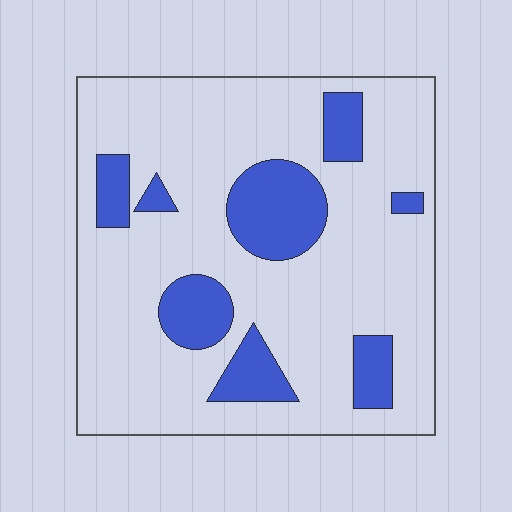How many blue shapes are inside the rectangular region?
8.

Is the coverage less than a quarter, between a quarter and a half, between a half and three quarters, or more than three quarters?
Less than a quarter.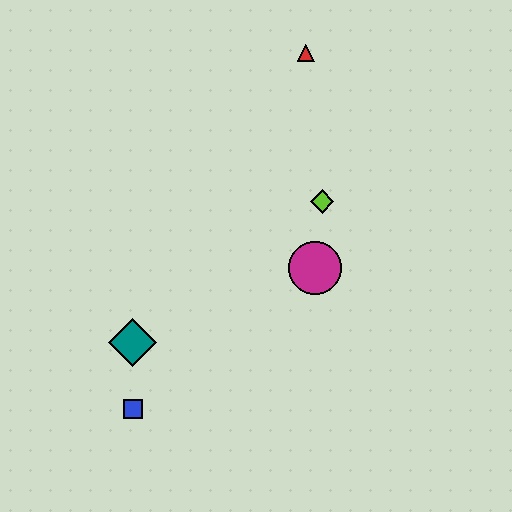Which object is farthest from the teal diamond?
The red triangle is farthest from the teal diamond.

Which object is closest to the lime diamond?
The magenta circle is closest to the lime diamond.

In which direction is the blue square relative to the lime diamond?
The blue square is below the lime diamond.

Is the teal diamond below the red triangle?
Yes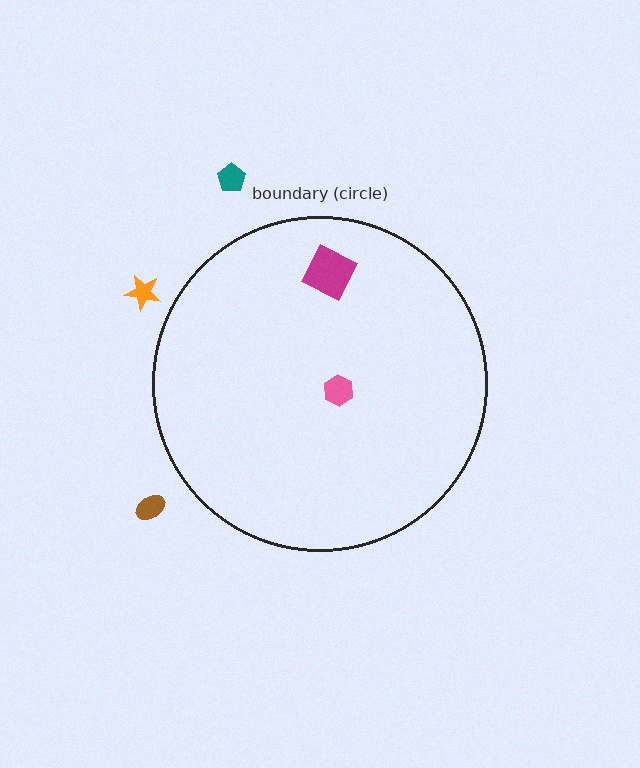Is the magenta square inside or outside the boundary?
Inside.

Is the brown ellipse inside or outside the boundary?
Outside.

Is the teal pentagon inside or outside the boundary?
Outside.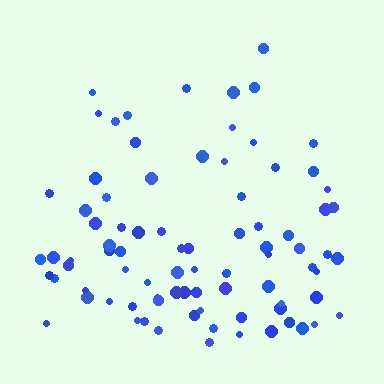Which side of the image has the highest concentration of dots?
The bottom.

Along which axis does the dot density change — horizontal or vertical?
Vertical.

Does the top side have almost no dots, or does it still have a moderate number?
Still a moderate number, just noticeably fewer than the bottom.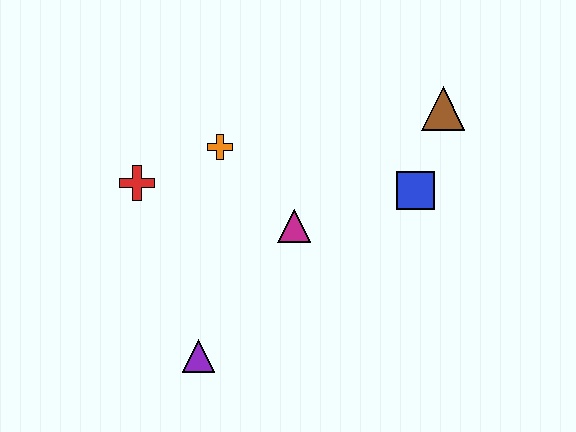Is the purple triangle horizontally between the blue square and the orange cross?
No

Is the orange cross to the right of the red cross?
Yes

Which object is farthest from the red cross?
The brown triangle is farthest from the red cross.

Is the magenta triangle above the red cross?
No